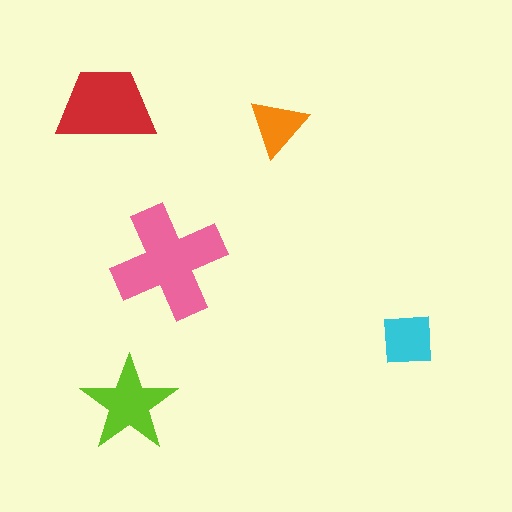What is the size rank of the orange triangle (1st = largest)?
5th.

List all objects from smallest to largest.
The orange triangle, the cyan square, the lime star, the red trapezoid, the pink cross.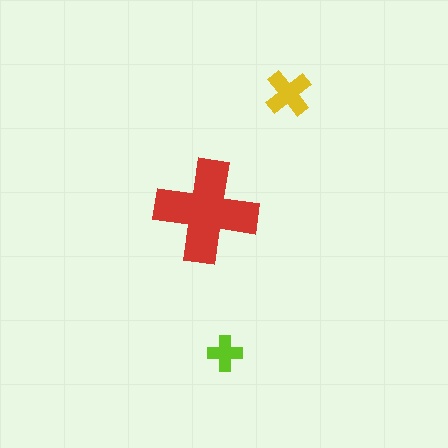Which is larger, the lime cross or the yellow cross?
The yellow one.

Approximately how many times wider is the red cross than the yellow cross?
About 2 times wider.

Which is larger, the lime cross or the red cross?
The red one.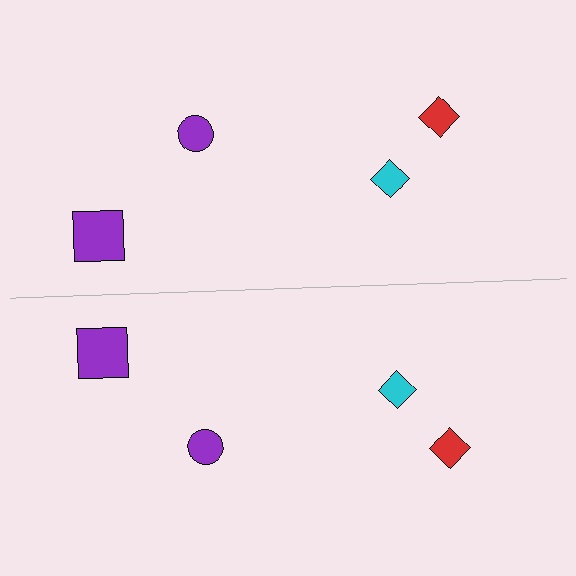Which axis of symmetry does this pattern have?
The pattern has a horizontal axis of symmetry running through the center of the image.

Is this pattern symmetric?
Yes, this pattern has bilateral (reflection) symmetry.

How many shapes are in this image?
There are 8 shapes in this image.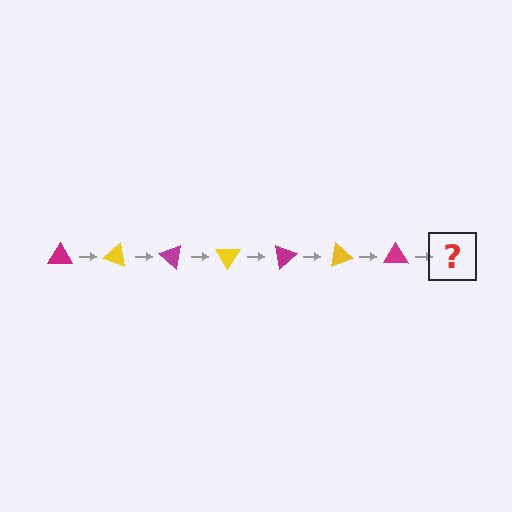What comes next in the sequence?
The next element should be a yellow triangle, rotated 140 degrees from the start.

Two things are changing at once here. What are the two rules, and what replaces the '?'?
The two rules are that it rotates 20 degrees each step and the color cycles through magenta and yellow. The '?' should be a yellow triangle, rotated 140 degrees from the start.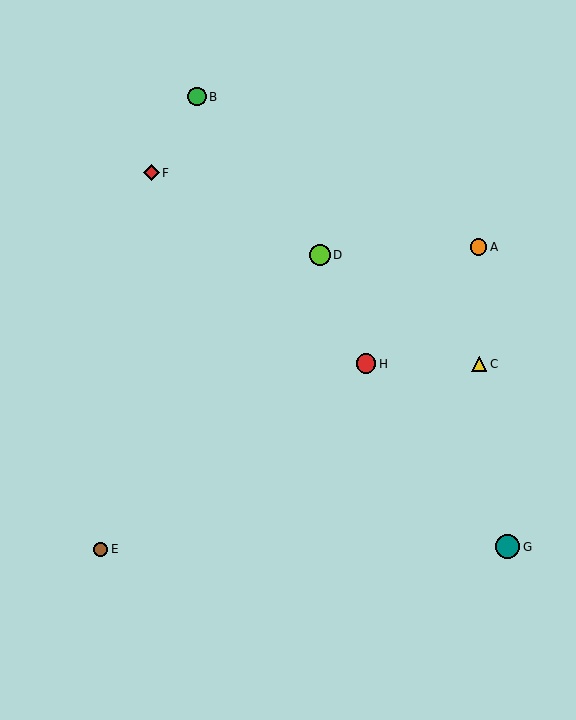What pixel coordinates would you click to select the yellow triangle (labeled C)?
Click at (479, 364) to select the yellow triangle C.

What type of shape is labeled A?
Shape A is an orange circle.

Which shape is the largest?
The teal circle (labeled G) is the largest.